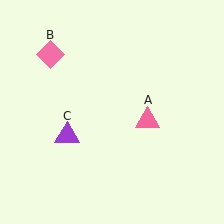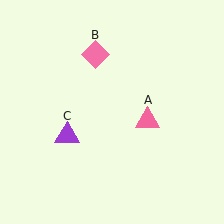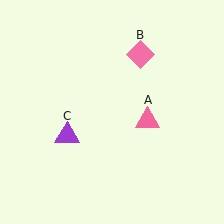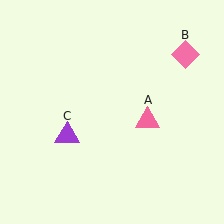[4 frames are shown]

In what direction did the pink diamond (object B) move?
The pink diamond (object B) moved right.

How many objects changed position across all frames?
1 object changed position: pink diamond (object B).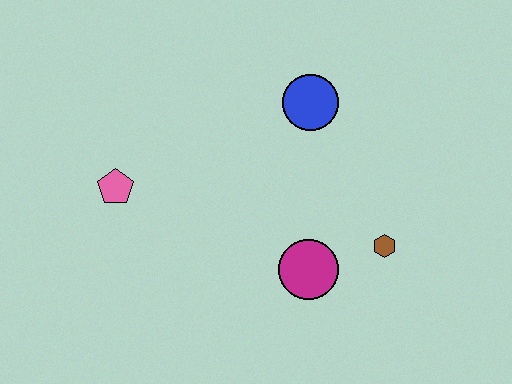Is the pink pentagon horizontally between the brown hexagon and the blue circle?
No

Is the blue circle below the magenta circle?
No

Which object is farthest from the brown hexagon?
The pink pentagon is farthest from the brown hexagon.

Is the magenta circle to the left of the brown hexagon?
Yes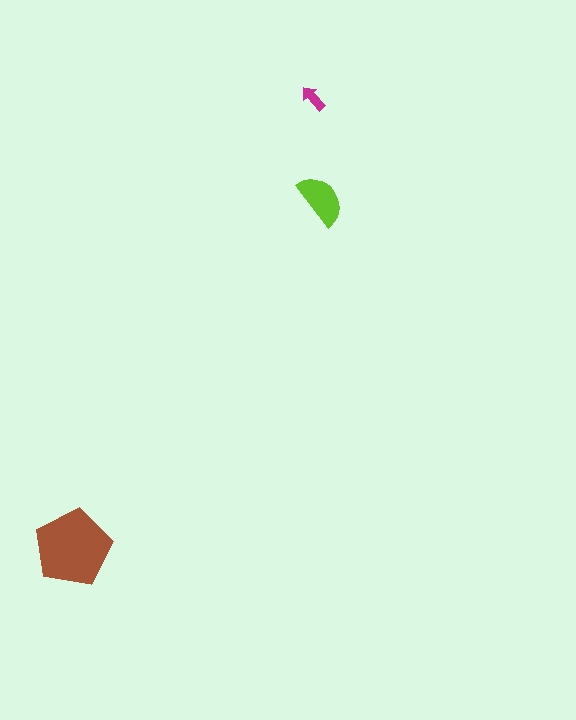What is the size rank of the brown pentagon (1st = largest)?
1st.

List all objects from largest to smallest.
The brown pentagon, the lime semicircle, the magenta arrow.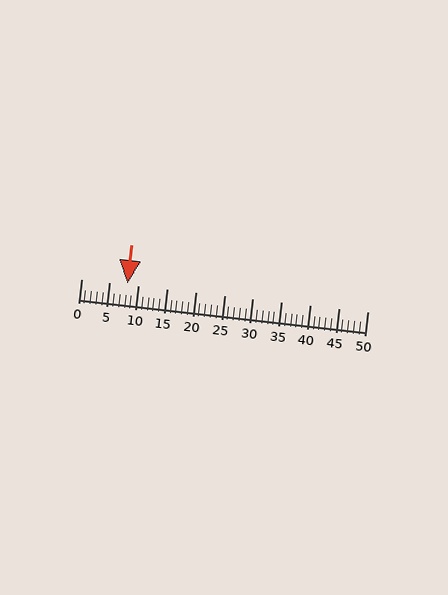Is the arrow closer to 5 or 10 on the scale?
The arrow is closer to 10.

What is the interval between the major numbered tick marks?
The major tick marks are spaced 5 units apart.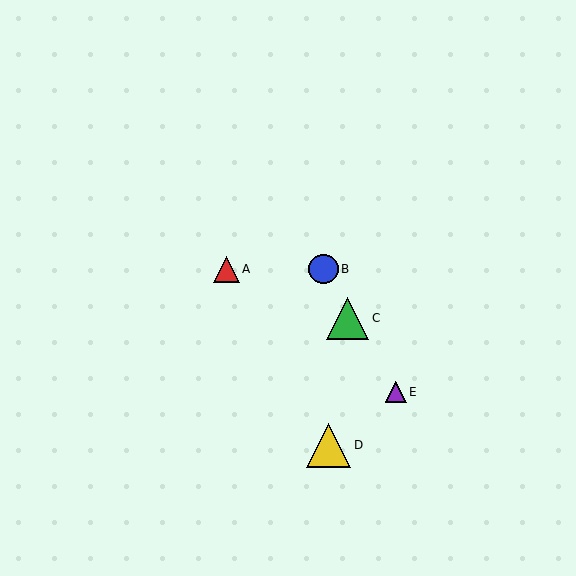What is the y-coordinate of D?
Object D is at y≈445.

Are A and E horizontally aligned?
No, A is at y≈269 and E is at y≈392.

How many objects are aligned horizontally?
2 objects (A, B) are aligned horizontally.